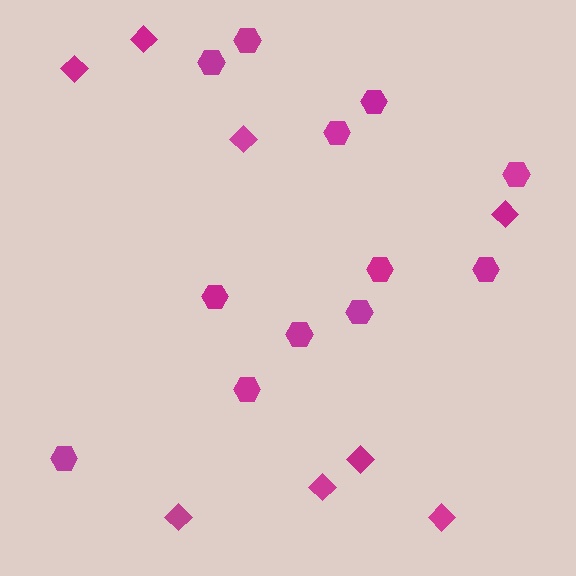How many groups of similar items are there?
There are 2 groups: one group of hexagons (12) and one group of diamonds (8).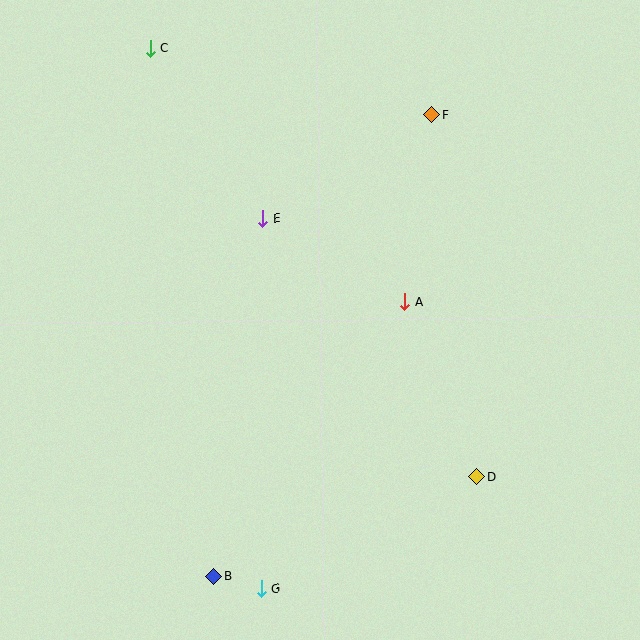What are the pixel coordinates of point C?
Point C is at (150, 48).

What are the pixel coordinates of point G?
Point G is at (261, 588).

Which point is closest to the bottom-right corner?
Point D is closest to the bottom-right corner.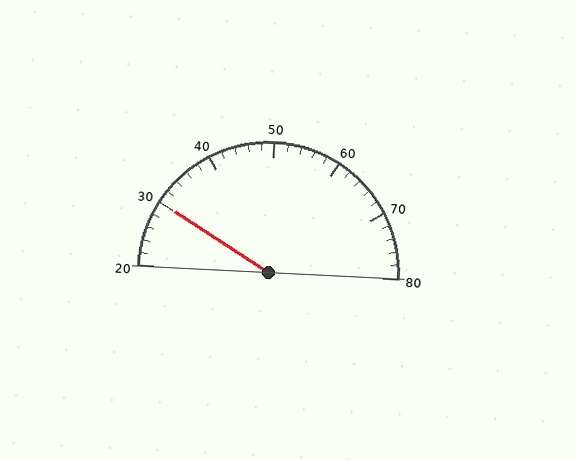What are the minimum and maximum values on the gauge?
The gauge ranges from 20 to 80.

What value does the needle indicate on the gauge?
The needle indicates approximately 30.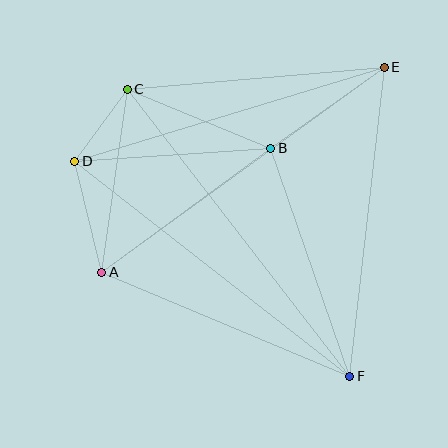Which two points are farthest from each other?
Points C and F are farthest from each other.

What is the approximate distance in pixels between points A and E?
The distance between A and E is approximately 349 pixels.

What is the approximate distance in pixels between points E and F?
The distance between E and F is approximately 311 pixels.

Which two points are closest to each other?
Points C and D are closest to each other.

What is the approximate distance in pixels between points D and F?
The distance between D and F is approximately 350 pixels.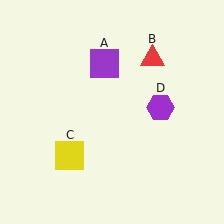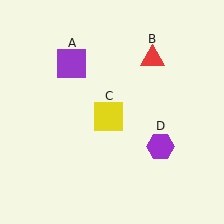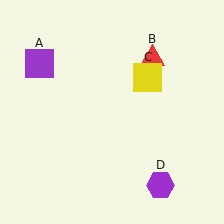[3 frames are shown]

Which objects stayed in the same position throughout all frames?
Red triangle (object B) remained stationary.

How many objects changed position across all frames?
3 objects changed position: purple square (object A), yellow square (object C), purple hexagon (object D).